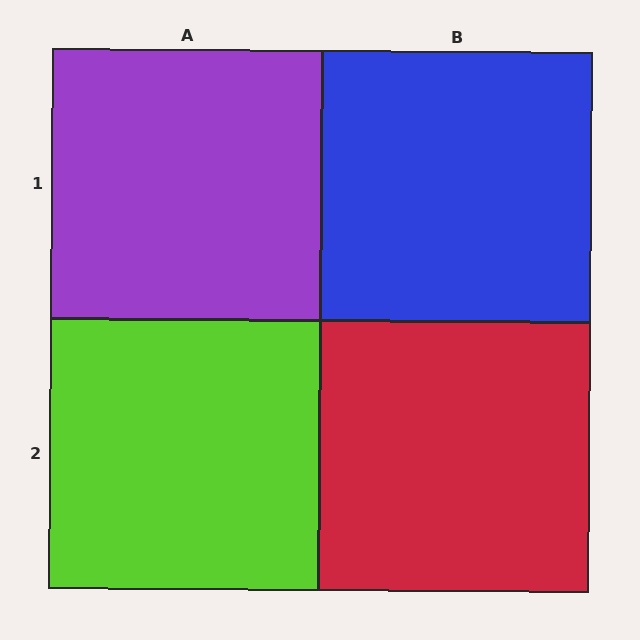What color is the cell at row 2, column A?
Lime.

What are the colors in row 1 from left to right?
Purple, blue.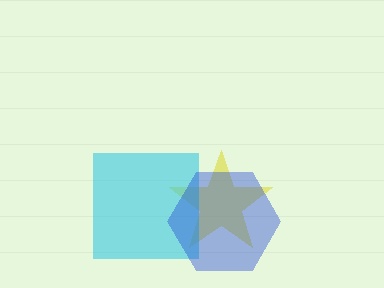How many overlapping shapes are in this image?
There are 3 overlapping shapes in the image.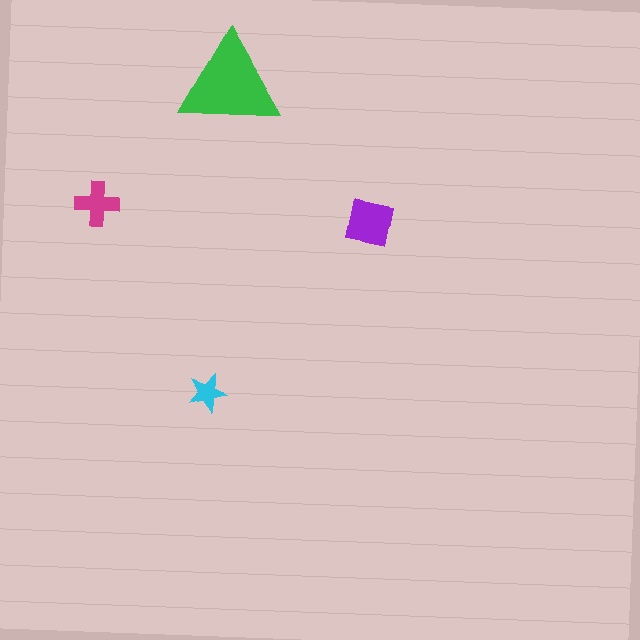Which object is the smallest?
The cyan star.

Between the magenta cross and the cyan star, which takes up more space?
The magenta cross.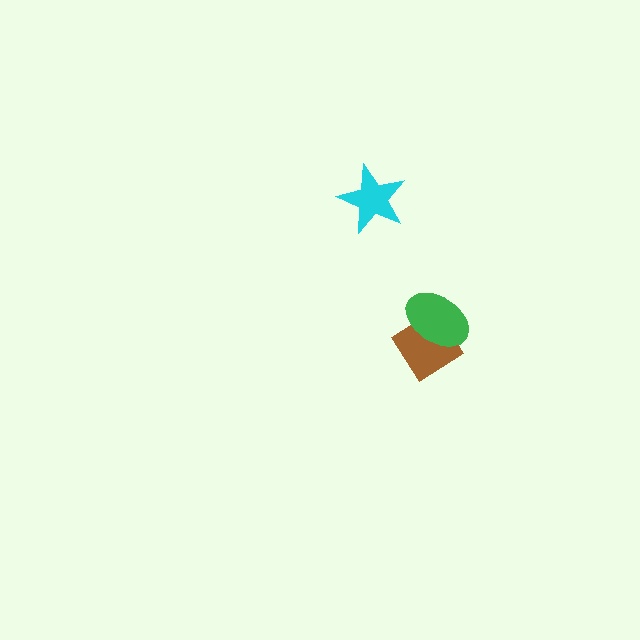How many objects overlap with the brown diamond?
1 object overlaps with the brown diamond.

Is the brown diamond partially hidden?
Yes, it is partially covered by another shape.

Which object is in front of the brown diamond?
The green ellipse is in front of the brown diamond.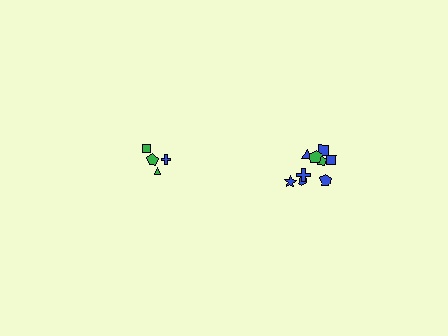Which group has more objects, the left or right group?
The right group.